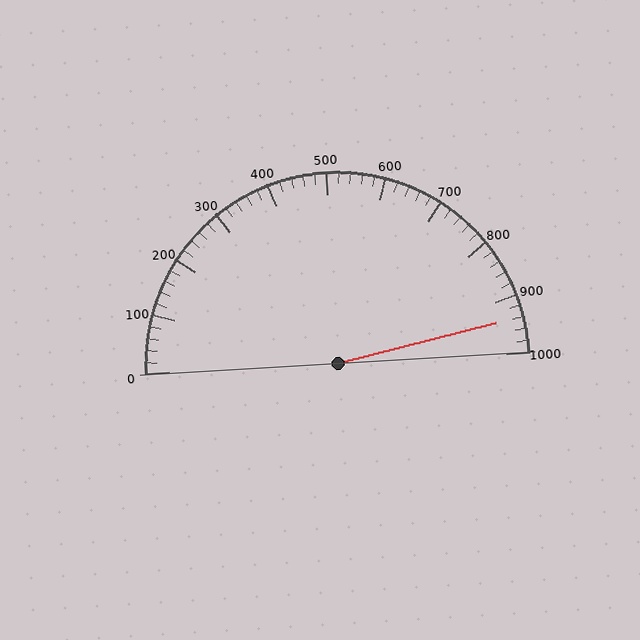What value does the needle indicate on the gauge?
The needle indicates approximately 940.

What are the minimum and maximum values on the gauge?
The gauge ranges from 0 to 1000.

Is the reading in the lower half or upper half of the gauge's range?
The reading is in the upper half of the range (0 to 1000).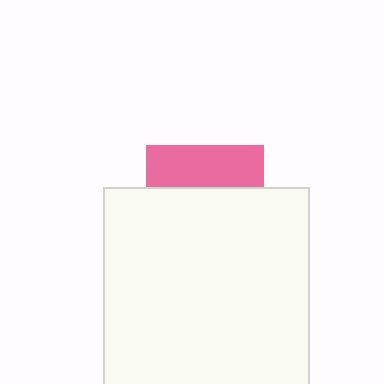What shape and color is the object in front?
The object in front is a white square.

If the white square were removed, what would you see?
You would see the complete pink square.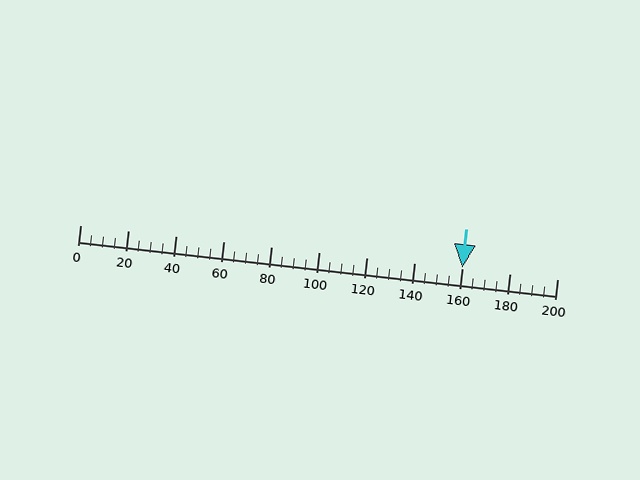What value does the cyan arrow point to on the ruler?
The cyan arrow points to approximately 160.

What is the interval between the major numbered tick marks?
The major tick marks are spaced 20 units apart.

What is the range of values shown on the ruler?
The ruler shows values from 0 to 200.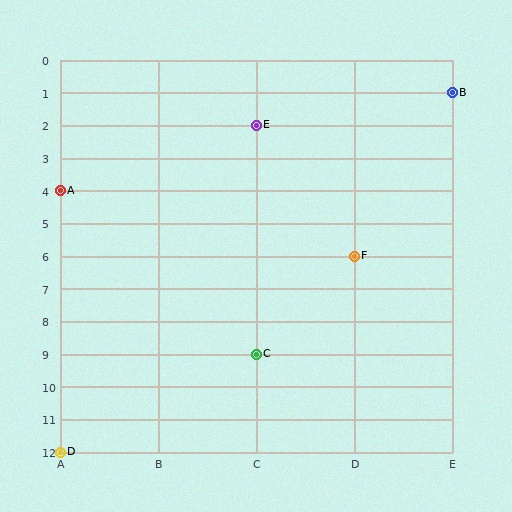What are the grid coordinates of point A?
Point A is at grid coordinates (A, 4).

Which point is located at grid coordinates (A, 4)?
Point A is at (A, 4).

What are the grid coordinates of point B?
Point B is at grid coordinates (E, 1).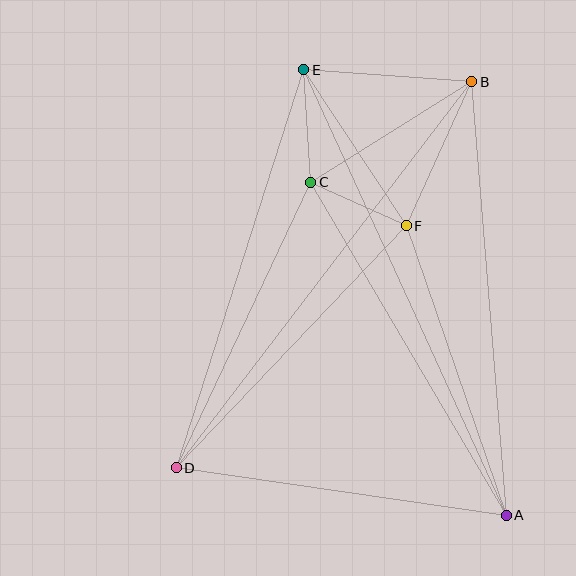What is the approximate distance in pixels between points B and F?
The distance between B and F is approximately 158 pixels.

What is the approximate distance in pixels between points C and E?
The distance between C and E is approximately 113 pixels.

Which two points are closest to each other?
Points C and F are closest to each other.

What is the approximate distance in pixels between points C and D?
The distance between C and D is approximately 316 pixels.